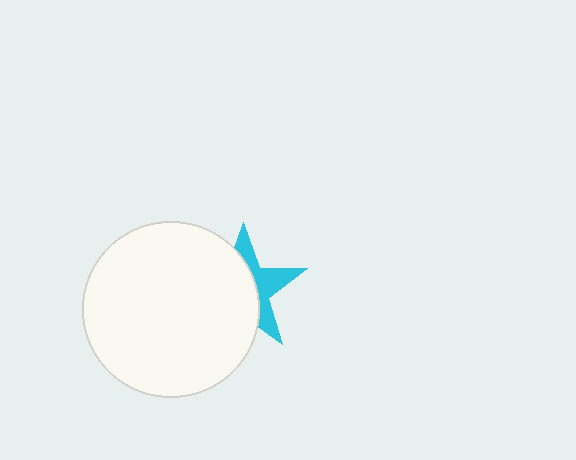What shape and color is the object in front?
The object in front is a white circle.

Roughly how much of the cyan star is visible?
A small part of it is visible (roughly 39%).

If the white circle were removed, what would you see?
You would see the complete cyan star.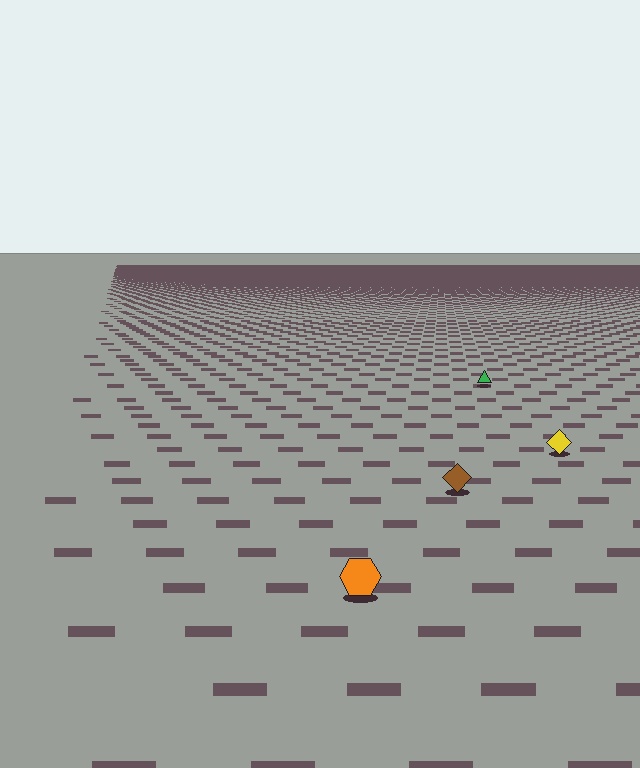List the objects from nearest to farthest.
From nearest to farthest: the orange hexagon, the brown diamond, the yellow diamond, the green triangle.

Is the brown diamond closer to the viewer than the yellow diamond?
Yes. The brown diamond is closer — you can tell from the texture gradient: the ground texture is coarser near it.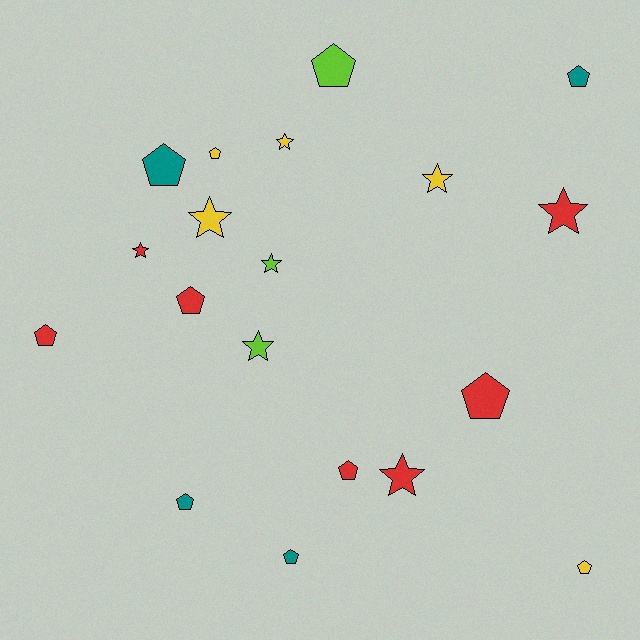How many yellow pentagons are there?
There are 2 yellow pentagons.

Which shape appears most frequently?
Pentagon, with 11 objects.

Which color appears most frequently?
Red, with 7 objects.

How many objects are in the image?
There are 19 objects.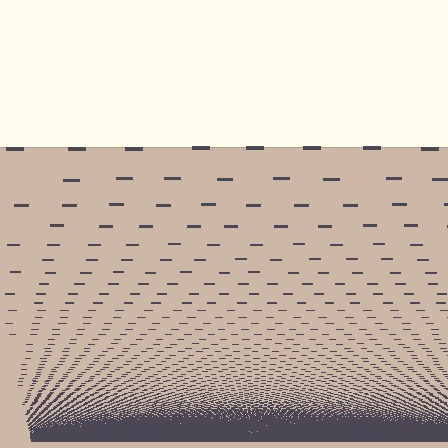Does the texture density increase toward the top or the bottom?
Density increases toward the bottom.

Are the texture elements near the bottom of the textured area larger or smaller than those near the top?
Smaller. The gradient is inverted — elements near the bottom are smaller and denser.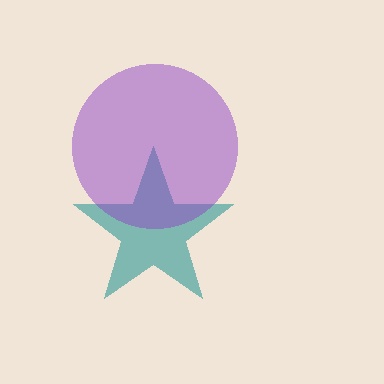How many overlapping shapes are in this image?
There are 2 overlapping shapes in the image.